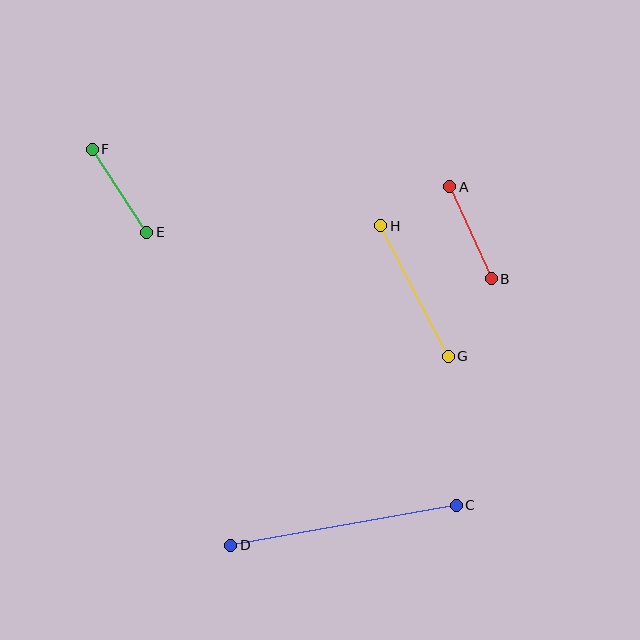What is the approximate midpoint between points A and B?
The midpoint is at approximately (470, 233) pixels.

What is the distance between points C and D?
The distance is approximately 229 pixels.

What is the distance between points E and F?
The distance is approximately 100 pixels.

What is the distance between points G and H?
The distance is approximately 147 pixels.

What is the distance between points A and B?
The distance is approximately 101 pixels.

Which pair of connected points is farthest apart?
Points C and D are farthest apart.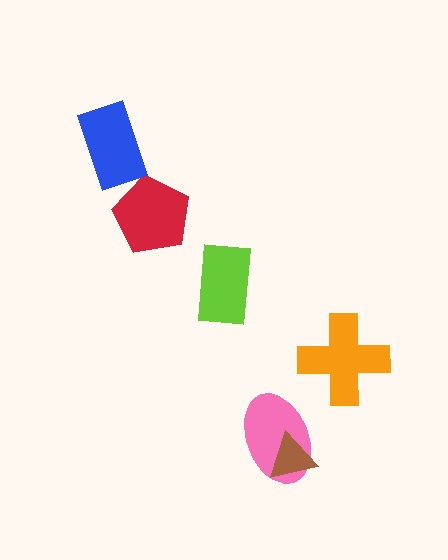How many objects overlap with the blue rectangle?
0 objects overlap with the blue rectangle.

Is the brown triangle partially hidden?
No, no other shape covers it.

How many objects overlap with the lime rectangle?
0 objects overlap with the lime rectangle.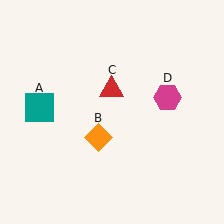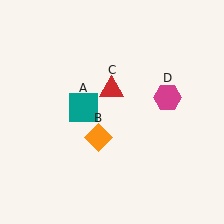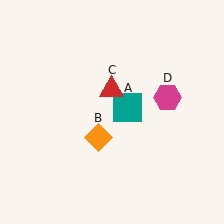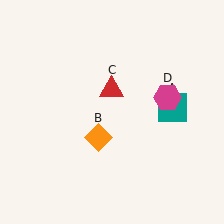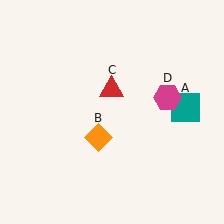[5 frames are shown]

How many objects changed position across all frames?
1 object changed position: teal square (object A).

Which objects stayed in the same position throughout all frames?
Orange diamond (object B) and red triangle (object C) and magenta hexagon (object D) remained stationary.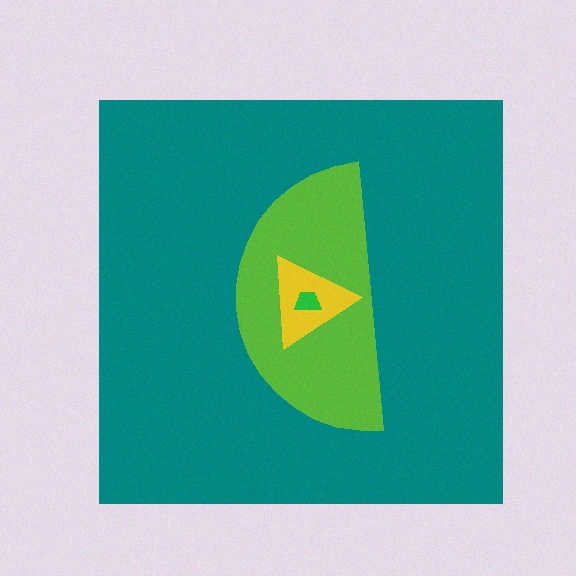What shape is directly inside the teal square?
The lime semicircle.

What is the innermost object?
The green trapezoid.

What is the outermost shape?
The teal square.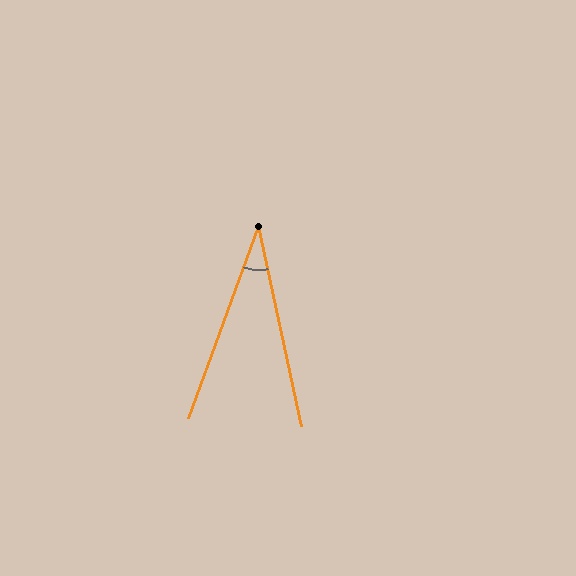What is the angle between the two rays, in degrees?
Approximately 32 degrees.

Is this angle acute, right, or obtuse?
It is acute.